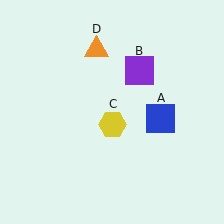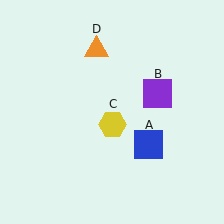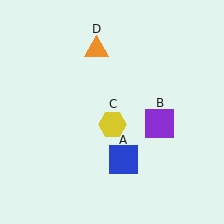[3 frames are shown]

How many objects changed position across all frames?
2 objects changed position: blue square (object A), purple square (object B).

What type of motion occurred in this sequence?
The blue square (object A), purple square (object B) rotated clockwise around the center of the scene.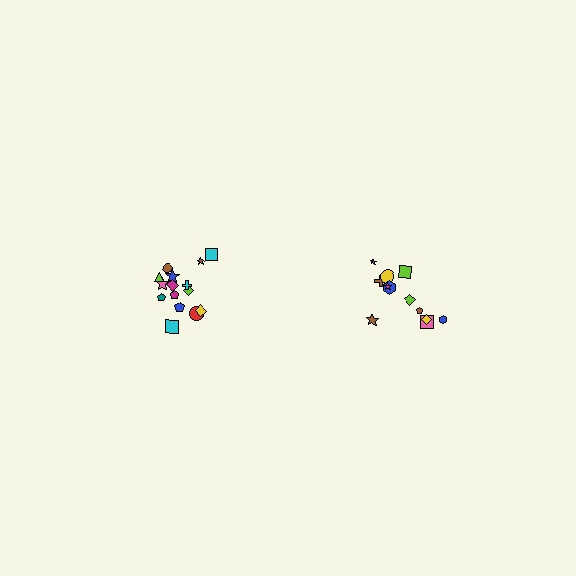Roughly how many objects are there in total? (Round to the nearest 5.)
Roughly 25 objects in total.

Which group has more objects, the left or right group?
The left group.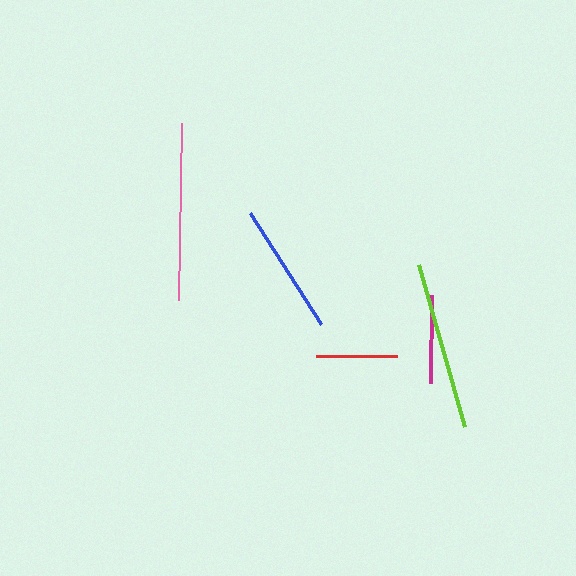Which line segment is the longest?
The pink line is the longest at approximately 177 pixels.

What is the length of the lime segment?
The lime segment is approximately 169 pixels long.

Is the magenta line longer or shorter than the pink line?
The pink line is longer than the magenta line.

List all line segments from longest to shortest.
From longest to shortest: pink, lime, blue, magenta, red.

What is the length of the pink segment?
The pink segment is approximately 177 pixels long.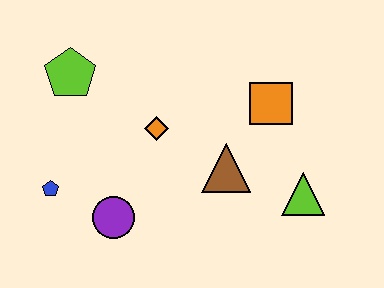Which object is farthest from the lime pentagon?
The lime triangle is farthest from the lime pentagon.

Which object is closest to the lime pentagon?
The orange diamond is closest to the lime pentagon.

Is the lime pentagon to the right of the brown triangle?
No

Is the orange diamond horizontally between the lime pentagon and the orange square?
Yes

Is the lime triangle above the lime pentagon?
No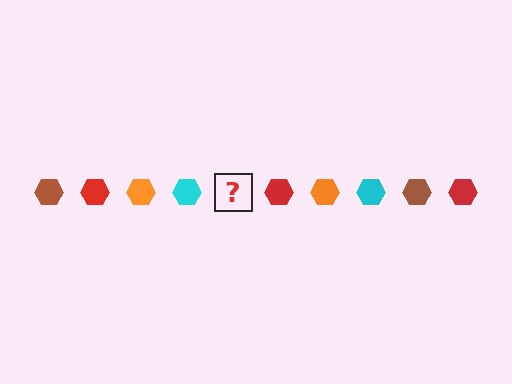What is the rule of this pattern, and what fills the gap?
The rule is that the pattern cycles through brown, red, orange, cyan hexagons. The gap should be filled with a brown hexagon.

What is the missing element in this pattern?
The missing element is a brown hexagon.